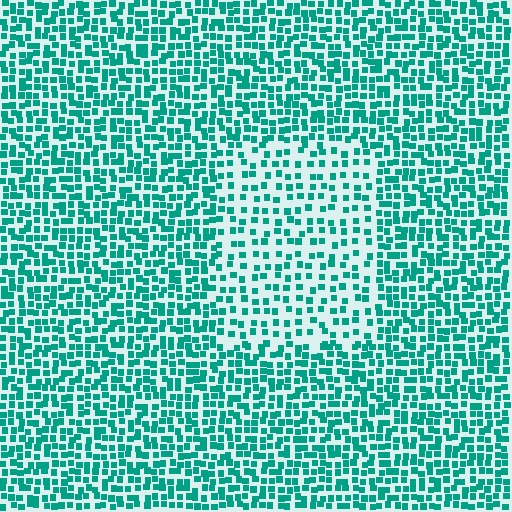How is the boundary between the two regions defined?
The boundary is defined by a change in element density (approximately 1.8x ratio). All elements are the same color, size, and shape.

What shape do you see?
I see a rectangle.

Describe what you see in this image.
The image contains small teal elements arranged at two different densities. A rectangle-shaped region is visible where the elements are less densely packed than the surrounding area.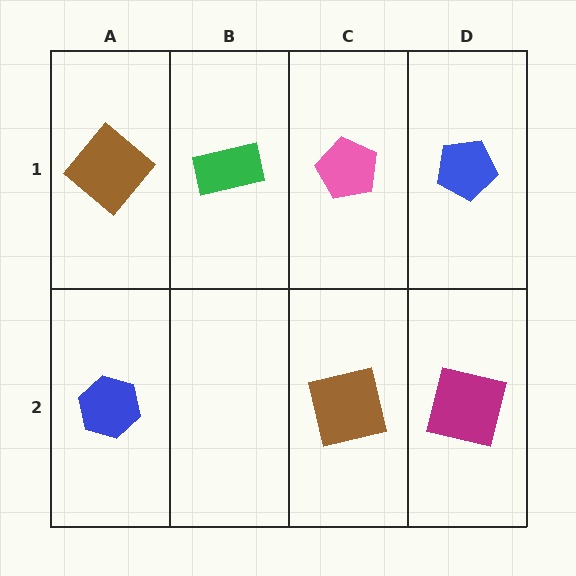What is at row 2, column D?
A magenta square.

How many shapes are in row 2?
3 shapes.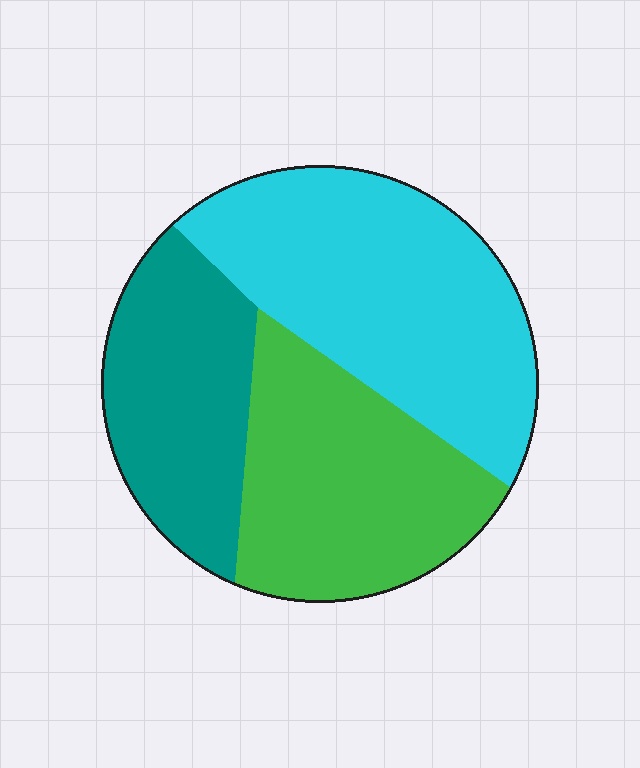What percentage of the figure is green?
Green covers roughly 30% of the figure.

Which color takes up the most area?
Cyan, at roughly 40%.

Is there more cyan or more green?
Cyan.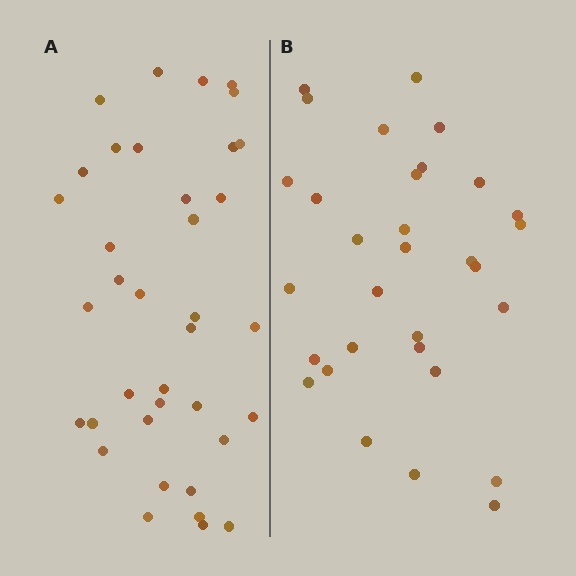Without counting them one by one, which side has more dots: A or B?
Region A (the left region) has more dots.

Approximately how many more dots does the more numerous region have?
Region A has about 6 more dots than region B.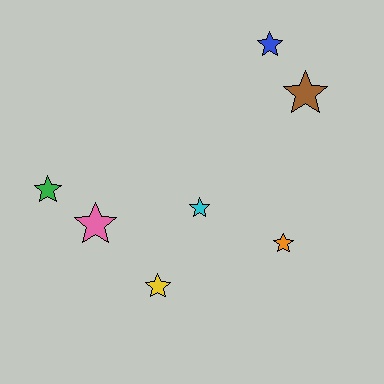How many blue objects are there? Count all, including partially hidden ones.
There is 1 blue object.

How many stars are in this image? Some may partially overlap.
There are 7 stars.